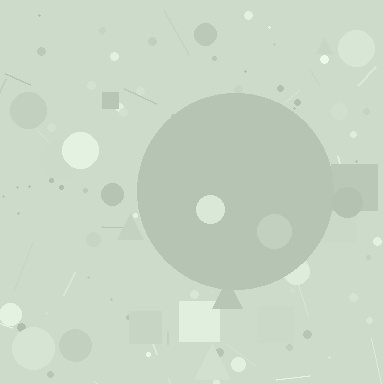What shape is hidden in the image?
A circle is hidden in the image.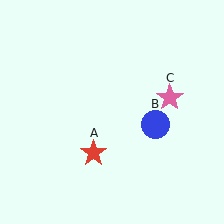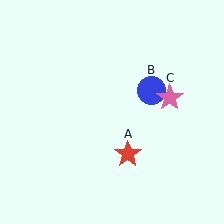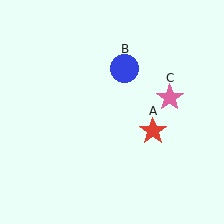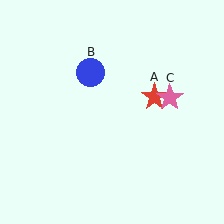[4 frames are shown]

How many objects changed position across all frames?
2 objects changed position: red star (object A), blue circle (object B).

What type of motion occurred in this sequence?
The red star (object A), blue circle (object B) rotated counterclockwise around the center of the scene.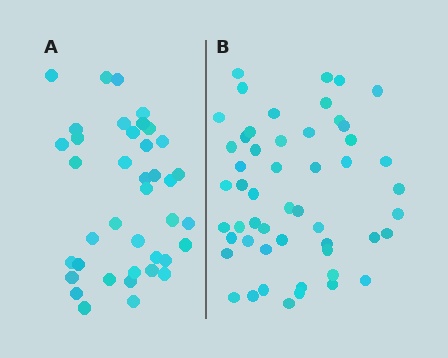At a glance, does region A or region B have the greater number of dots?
Region B (the right region) has more dots.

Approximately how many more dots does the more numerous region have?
Region B has approximately 15 more dots than region A.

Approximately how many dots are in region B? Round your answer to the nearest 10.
About 50 dots. (The exact count is 52, which rounds to 50.)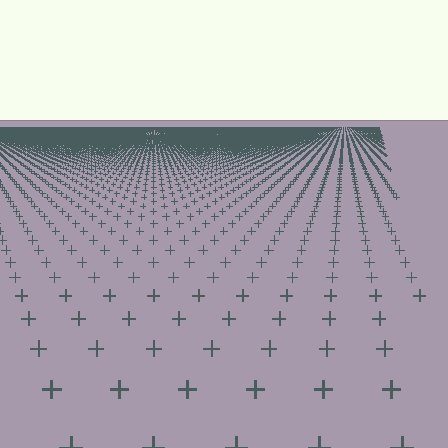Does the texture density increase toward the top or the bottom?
Density increases toward the top.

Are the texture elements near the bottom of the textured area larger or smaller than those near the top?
Larger. Near the bottom, elements are closer to the viewer and appear at a bigger on-screen size.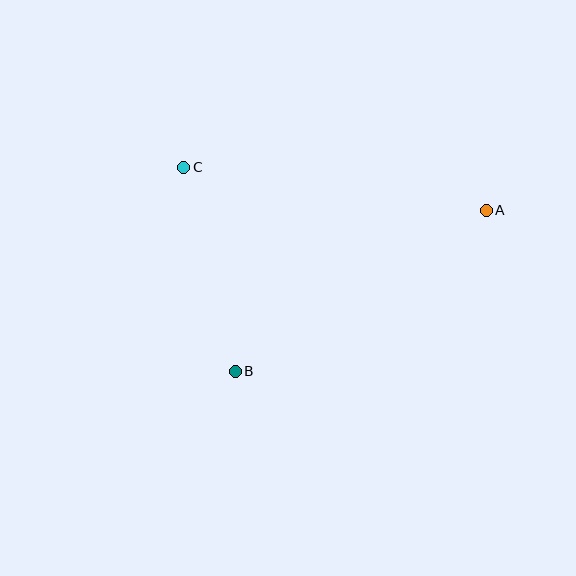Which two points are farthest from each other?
Points A and C are farthest from each other.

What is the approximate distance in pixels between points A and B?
The distance between A and B is approximately 298 pixels.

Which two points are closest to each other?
Points B and C are closest to each other.